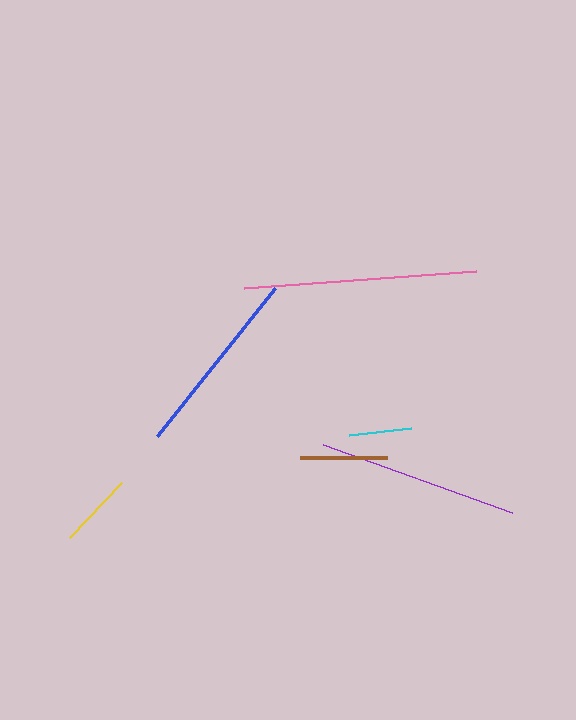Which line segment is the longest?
The pink line is the longest at approximately 232 pixels.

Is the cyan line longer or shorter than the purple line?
The purple line is longer than the cyan line.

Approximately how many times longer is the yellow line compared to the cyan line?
The yellow line is approximately 1.2 times the length of the cyan line.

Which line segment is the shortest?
The cyan line is the shortest at approximately 63 pixels.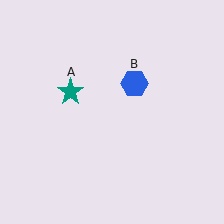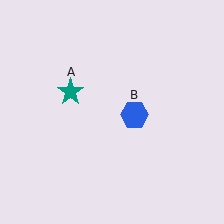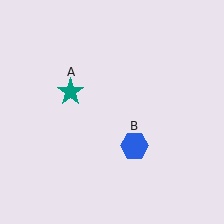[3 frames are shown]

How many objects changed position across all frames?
1 object changed position: blue hexagon (object B).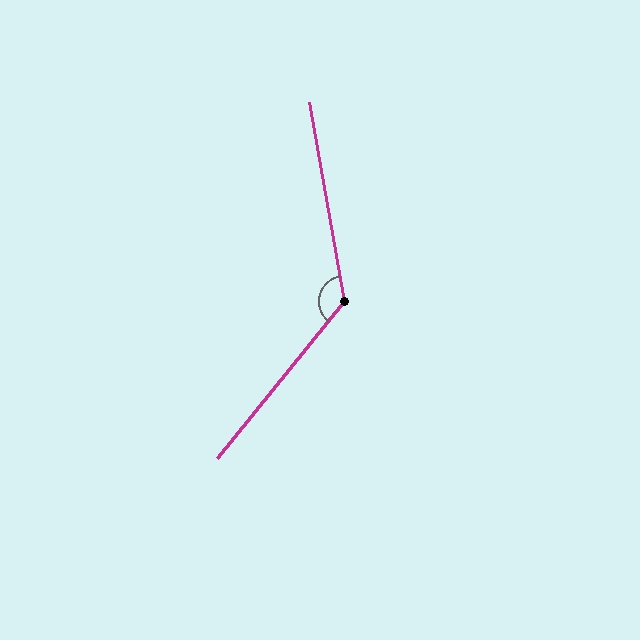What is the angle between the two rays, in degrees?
Approximately 131 degrees.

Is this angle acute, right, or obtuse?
It is obtuse.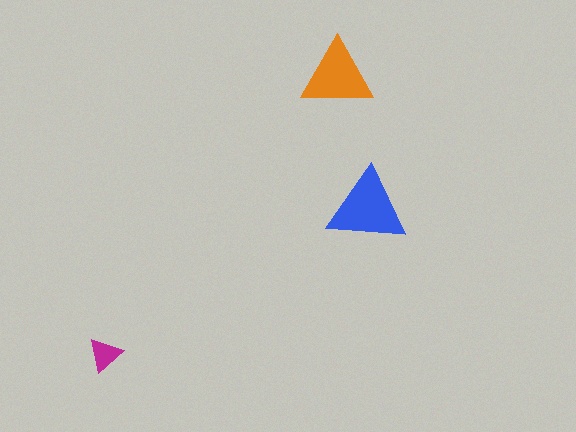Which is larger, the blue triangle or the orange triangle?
The blue one.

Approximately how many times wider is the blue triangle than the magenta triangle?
About 2.5 times wider.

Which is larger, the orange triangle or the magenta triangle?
The orange one.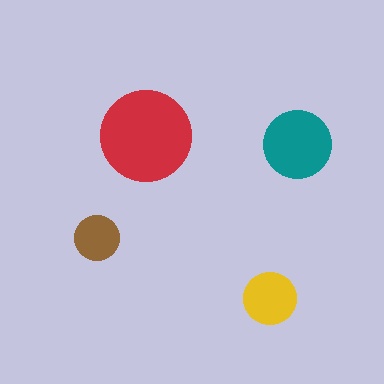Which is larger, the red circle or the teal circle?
The red one.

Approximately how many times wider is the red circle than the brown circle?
About 2 times wider.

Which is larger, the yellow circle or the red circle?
The red one.